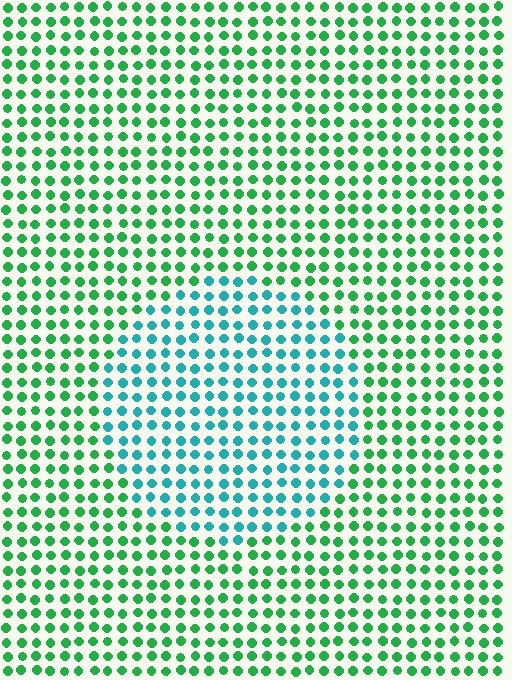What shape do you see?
I see a circle.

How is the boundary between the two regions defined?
The boundary is defined purely by a slight shift in hue (about 44 degrees). Spacing, size, and orientation are identical on both sides.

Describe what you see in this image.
The image is filled with small green elements in a uniform arrangement. A circle-shaped region is visible where the elements are tinted to a slightly different hue, forming a subtle color boundary.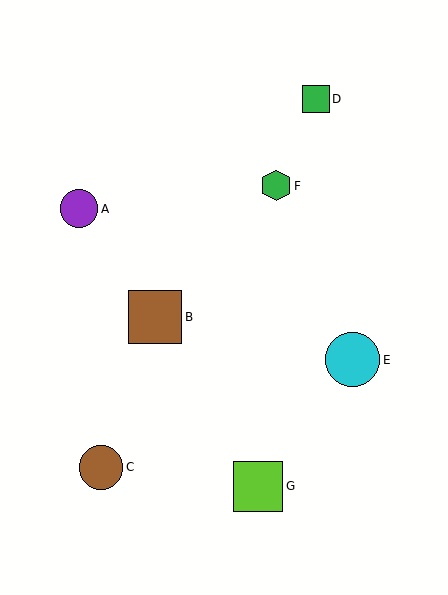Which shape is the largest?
The cyan circle (labeled E) is the largest.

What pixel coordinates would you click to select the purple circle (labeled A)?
Click at (79, 209) to select the purple circle A.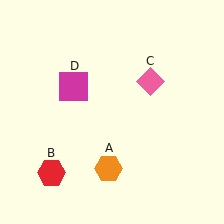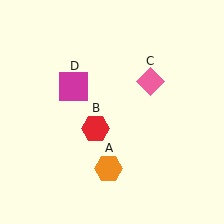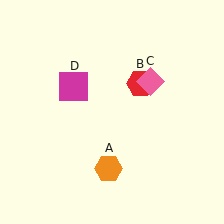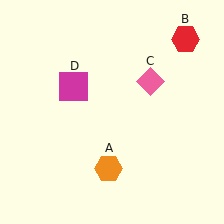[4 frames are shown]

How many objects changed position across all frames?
1 object changed position: red hexagon (object B).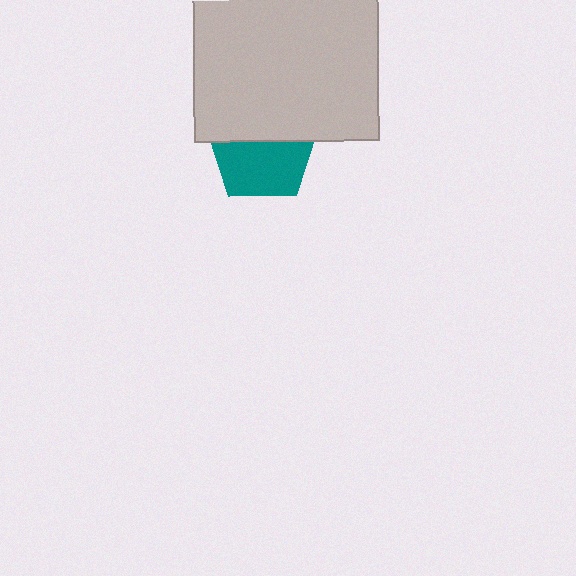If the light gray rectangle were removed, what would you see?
You would see the complete teal pentagon.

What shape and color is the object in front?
The object in front is a light gray rectangle.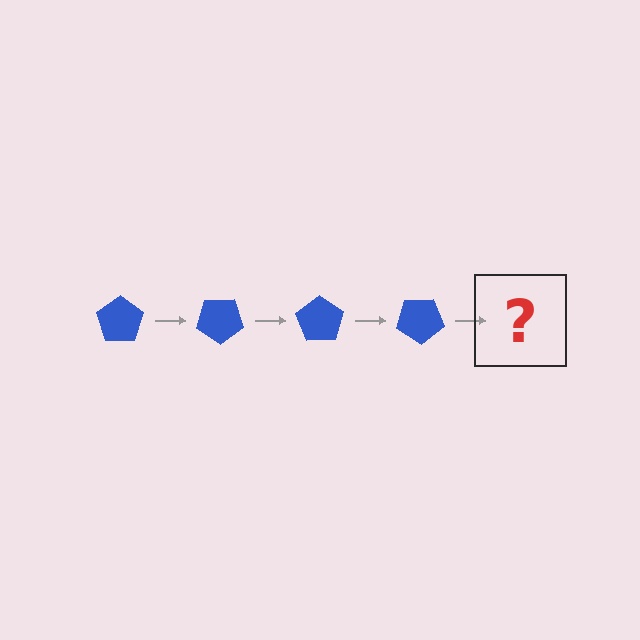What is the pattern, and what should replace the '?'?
The pattern is that the pentagon rotates 35 degrees each step. The '?' should be a blue pentagon rotated 140 degrees.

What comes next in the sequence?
The next element should be a blue pentagon rotated 140 degrees.